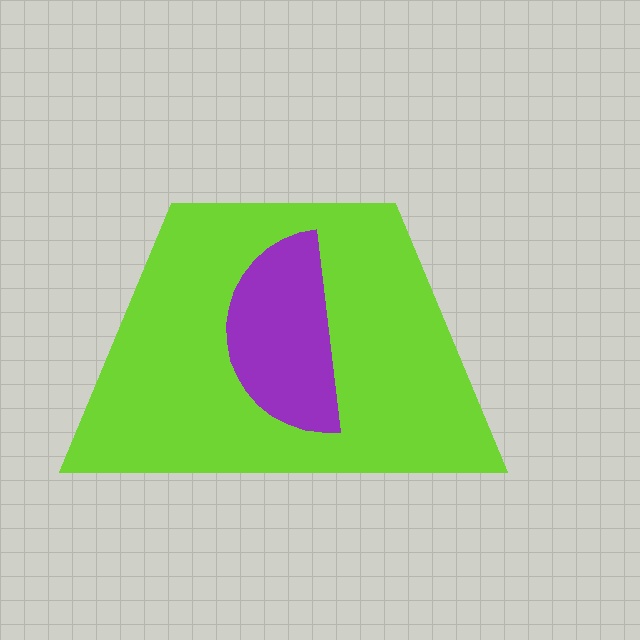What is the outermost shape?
The lime trapezoid.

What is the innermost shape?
The purple semicircle.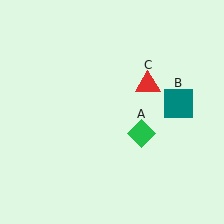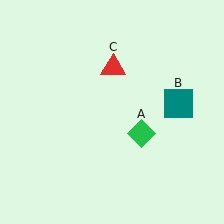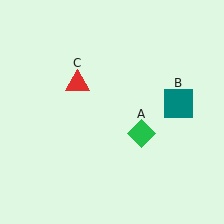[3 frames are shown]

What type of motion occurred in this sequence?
The red triangle (object C) rotated counterclockwise around the center of the scene.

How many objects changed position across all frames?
1 object changed position: red triangle (object C).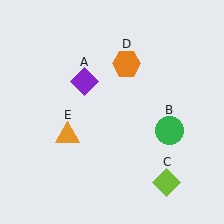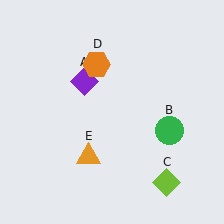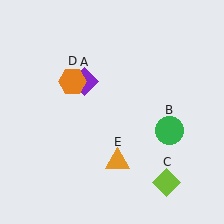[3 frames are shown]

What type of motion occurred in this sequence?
The orange hexagon (object D), orange triangle (object E) rotated counterclockwise around the center of the scene.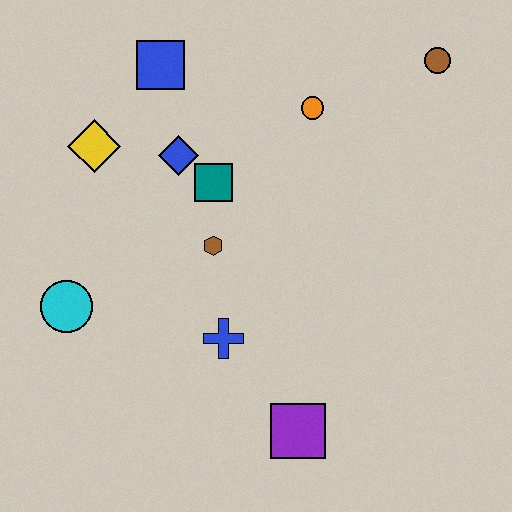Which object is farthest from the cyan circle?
The brown circle is farthest from the cyan circle.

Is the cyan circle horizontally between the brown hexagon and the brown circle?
No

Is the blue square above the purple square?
Yes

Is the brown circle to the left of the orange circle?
No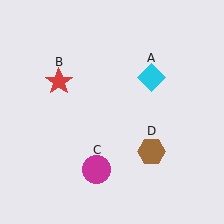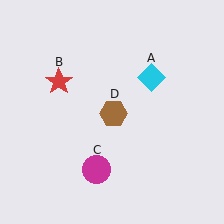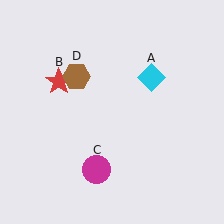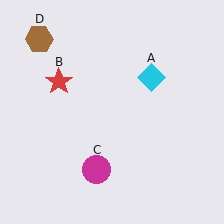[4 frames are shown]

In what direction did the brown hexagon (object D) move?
The brown hexagon (object D) moved up and to the left.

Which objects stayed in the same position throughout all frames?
Cyan diamond (object A) and red star (object B) and magenta circle (object C) remained stationary.